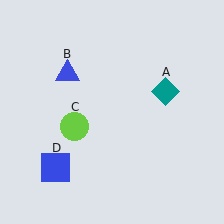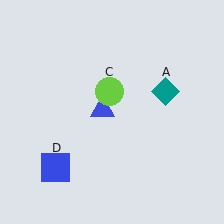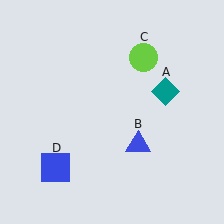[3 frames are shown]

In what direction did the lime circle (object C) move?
The lime circle (object C) moved up and to the right.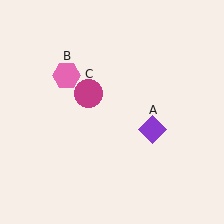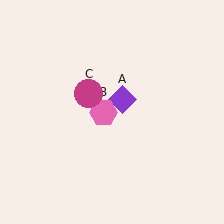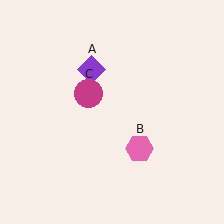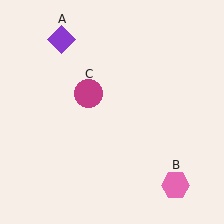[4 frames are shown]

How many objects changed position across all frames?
2 objects changed position: purple diamond (object A), pink hexagon (object B).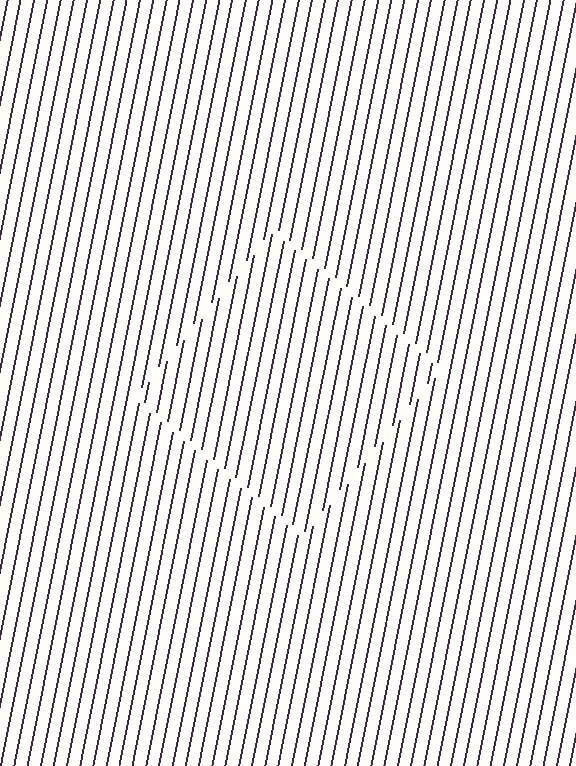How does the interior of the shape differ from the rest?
The interior of the shape contains the same grating, shifted by half a period — the contour is defined by the phase discontinuity where line-ends from the inner and outer gratings abut.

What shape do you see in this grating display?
An illusory square. The interior of the shape contains the same grating, shifted by half a period — the contour is defined by the phase discontinuity where line-ends from the inner and outer gratings abut.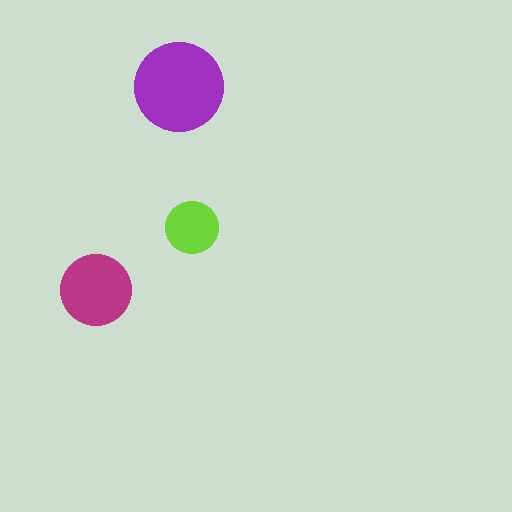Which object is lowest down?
The magenta circle is bottommost.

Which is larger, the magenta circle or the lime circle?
The magenta one.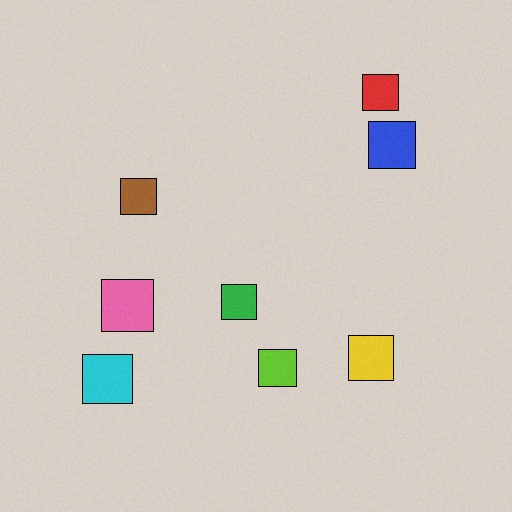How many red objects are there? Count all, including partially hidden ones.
There is 1 red object.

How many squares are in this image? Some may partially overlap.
There are 8 squares.